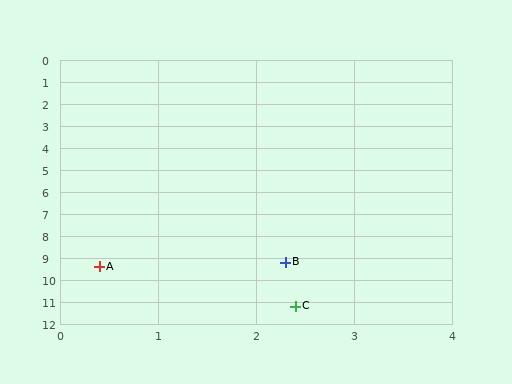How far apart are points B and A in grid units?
Points B and A are about 1.9 grid units apart.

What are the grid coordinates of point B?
Point B is at approximately (2.3, 9.2).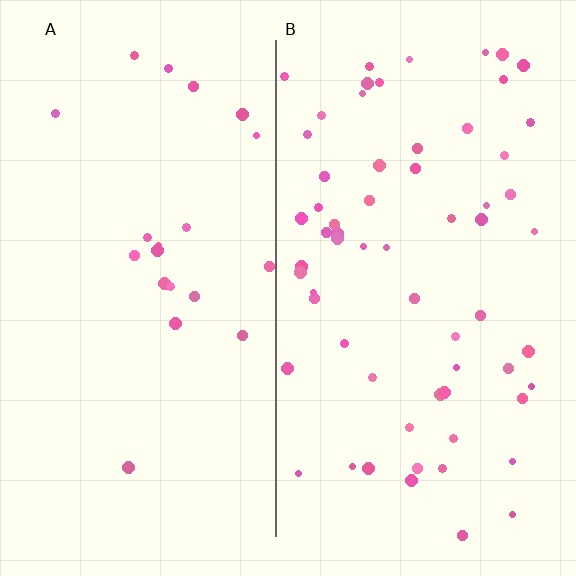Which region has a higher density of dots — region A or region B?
B (the right).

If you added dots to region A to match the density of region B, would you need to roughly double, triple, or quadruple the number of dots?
Approximately triple.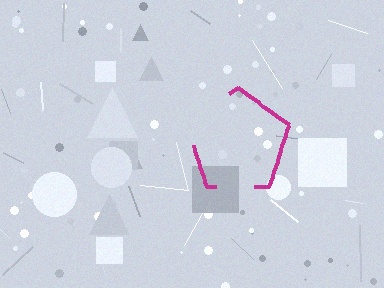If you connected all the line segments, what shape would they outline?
They would outline a pentagon.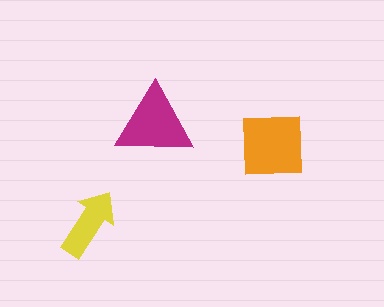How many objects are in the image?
There are 3 objects in the image.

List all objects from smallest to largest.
The yellow arrow, the magenta triangle, the orange square.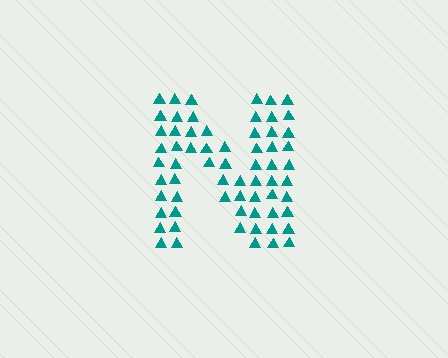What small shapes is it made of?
It is made of small triangles.